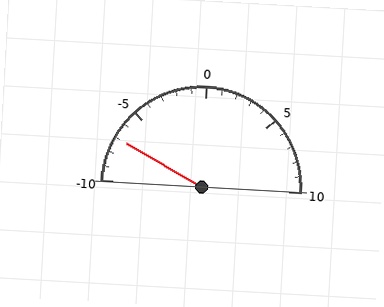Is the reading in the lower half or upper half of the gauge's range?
The reading is in the lower half of the range (-10 to 10).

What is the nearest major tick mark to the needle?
The nearest major tick mark is -5.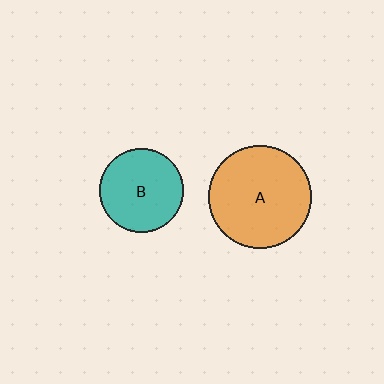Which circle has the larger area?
Circle A (orange).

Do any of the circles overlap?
No, none of the circles overlap.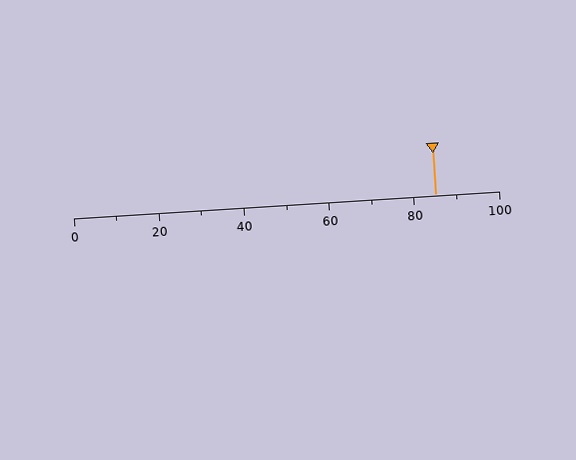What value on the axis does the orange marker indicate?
The marker indicates approximately 85.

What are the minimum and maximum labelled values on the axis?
The axis runs from 0 to 100.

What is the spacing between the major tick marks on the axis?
The major ticks are spaced 20 apart.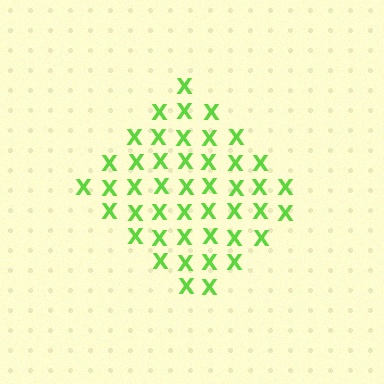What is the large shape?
The large shape is a diamond.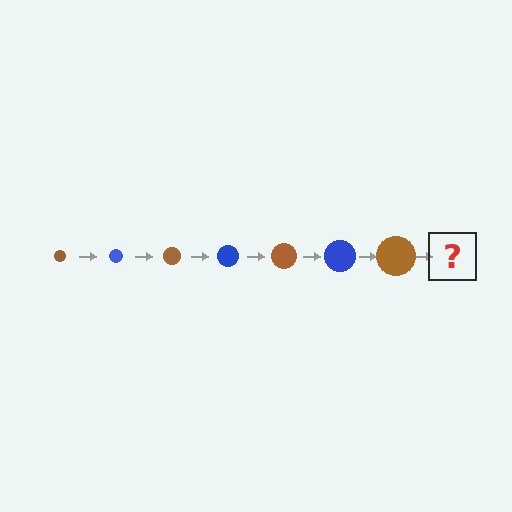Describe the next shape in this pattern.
It should be a blue circle, larger than the previous one.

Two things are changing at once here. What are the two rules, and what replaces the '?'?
The two rules are that the circle grows larger each step and the color cycles through brown and blue. The '?' should be a blue circle, larger than the previous one.